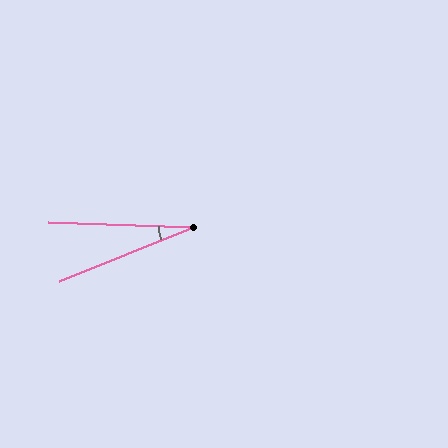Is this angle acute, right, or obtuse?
It is acute.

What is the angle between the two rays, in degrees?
Approximately 24 degrees.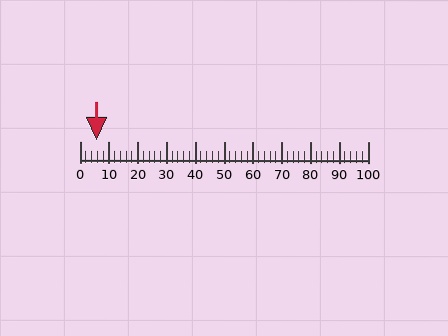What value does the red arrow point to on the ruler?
The red arrow points to approximately 6.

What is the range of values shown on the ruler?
The ruler shows values from 0 to 100.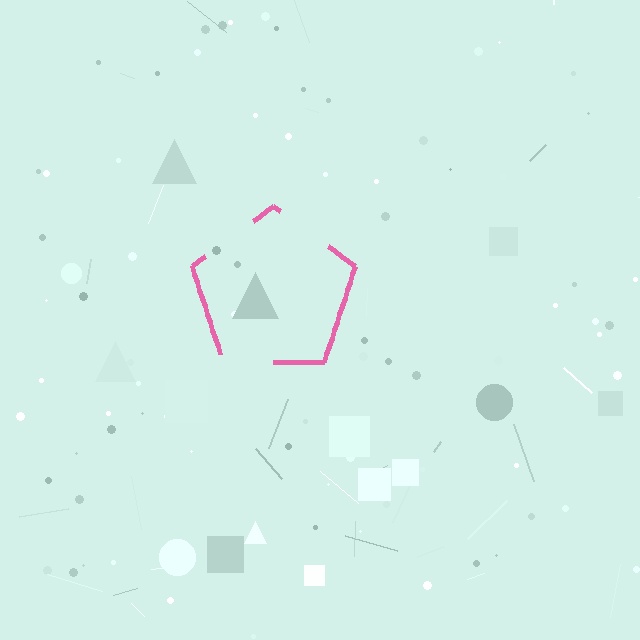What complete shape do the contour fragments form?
The contour fragments form a pentagon.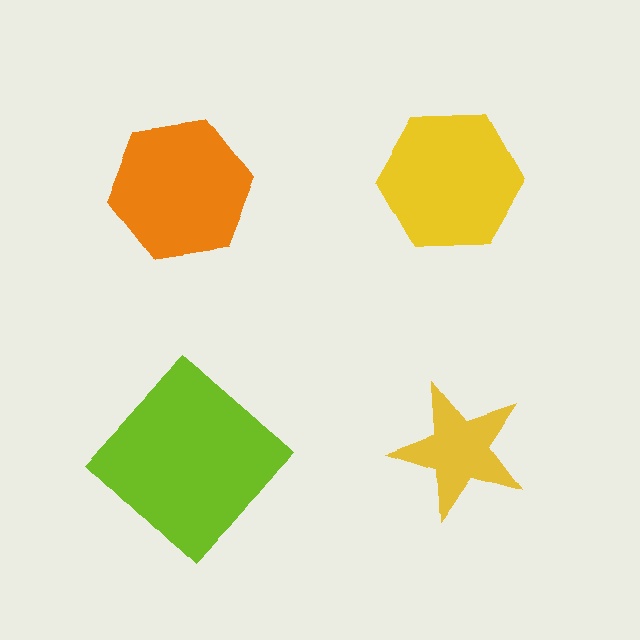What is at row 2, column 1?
A lime diamond.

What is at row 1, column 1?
An orange hexagon.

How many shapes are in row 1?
2 shapes.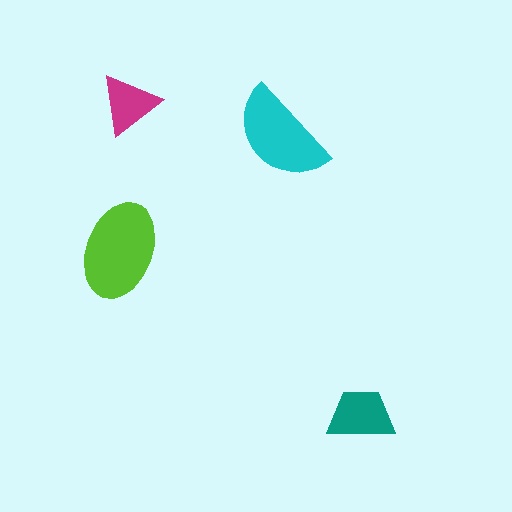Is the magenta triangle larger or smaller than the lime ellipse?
Smaller.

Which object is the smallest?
The magenta triangle.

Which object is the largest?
The lime ellipse.